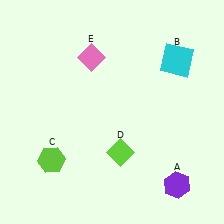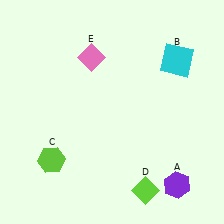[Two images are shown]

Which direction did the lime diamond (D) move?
The lime diamond (D) moved down.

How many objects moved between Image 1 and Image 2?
1 object moved between the two images.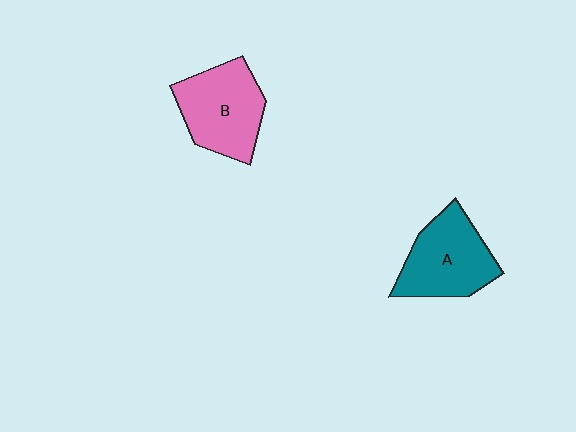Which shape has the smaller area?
Shape A (teal).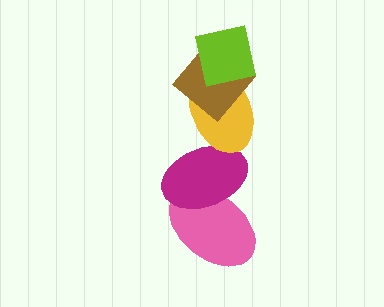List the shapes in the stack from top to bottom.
From top to bottom: the lime square, the brown diamond, the yellow ellipse, the magenta ellipse, the pink ellipse.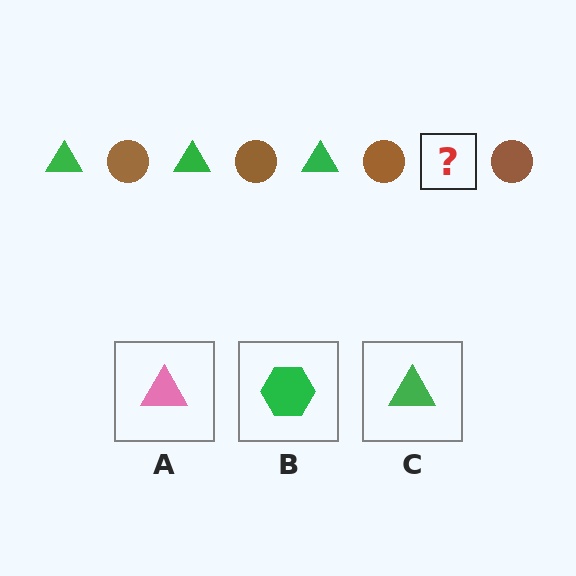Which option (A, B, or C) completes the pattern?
C.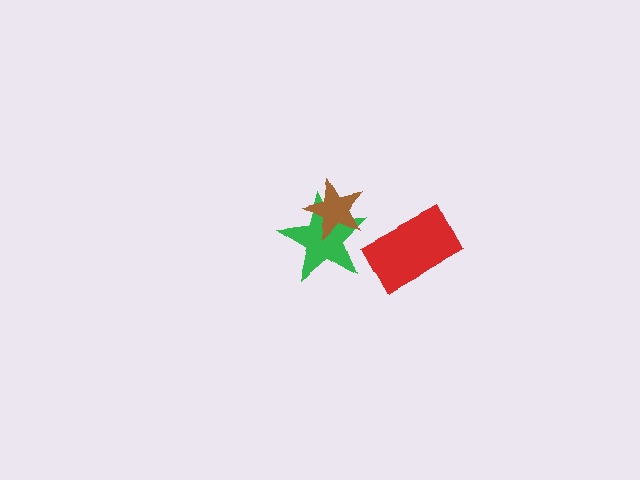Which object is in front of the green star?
The brown star is in front of the green star.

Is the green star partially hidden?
Yes, it is partially covered by another shape.